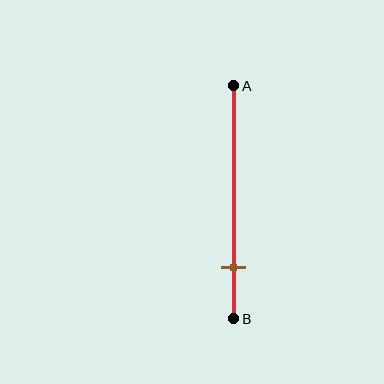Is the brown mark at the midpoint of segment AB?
No, the mark is at about 80% from A, not at the 50% midpoint.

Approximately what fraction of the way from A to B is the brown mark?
The brown mark is approximately 80% of the way from A to B.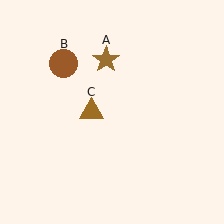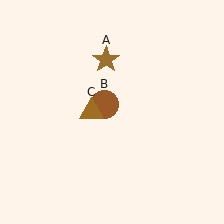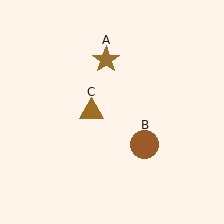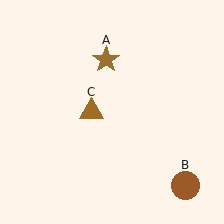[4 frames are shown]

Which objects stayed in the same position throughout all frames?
Brown star (object A) and brown triangle (object C) remained stationary.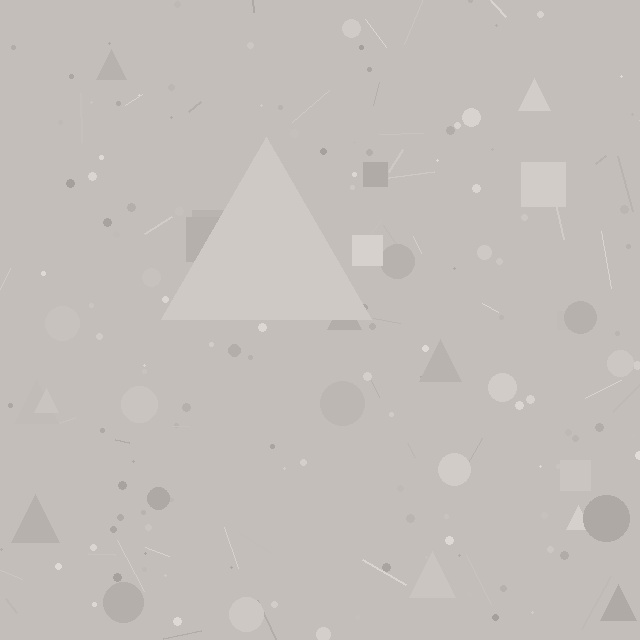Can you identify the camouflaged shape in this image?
The camouflaged shape is a triangle.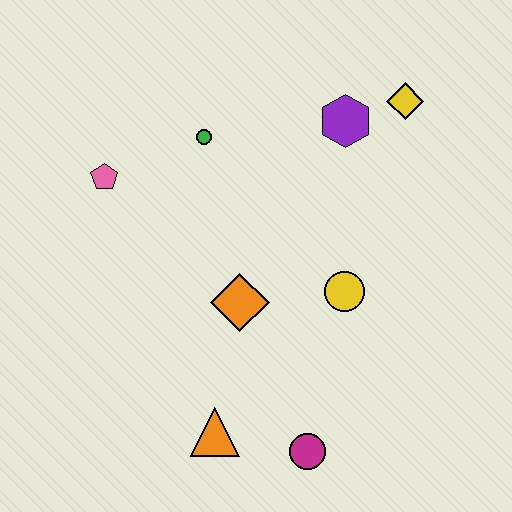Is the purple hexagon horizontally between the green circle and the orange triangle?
No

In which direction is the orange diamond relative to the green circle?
The orange diamond is below the green circle.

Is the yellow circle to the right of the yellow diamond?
No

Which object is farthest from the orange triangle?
The yellow diamond is farthest from the orange triangle.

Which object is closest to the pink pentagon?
The green circle is closest to the pink pentagon.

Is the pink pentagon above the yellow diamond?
No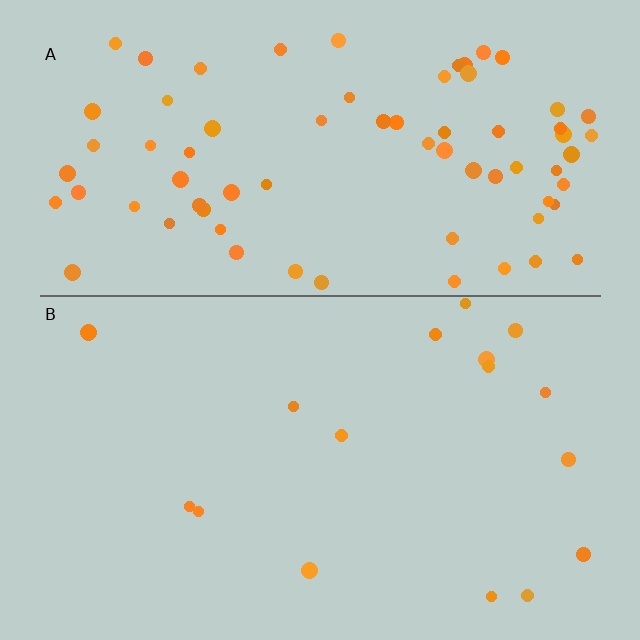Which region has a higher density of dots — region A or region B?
A (the top).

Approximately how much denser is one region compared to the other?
Approximately 4.4× — region A over region B.